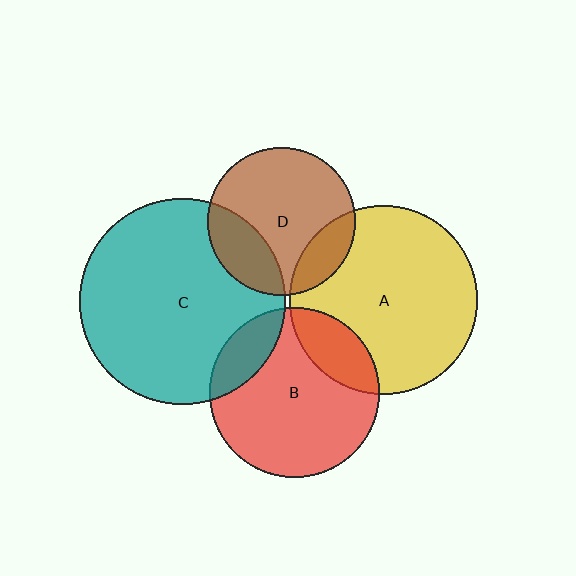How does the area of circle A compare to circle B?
Approximately 1.2 times.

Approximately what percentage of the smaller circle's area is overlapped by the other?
Approximately 25%.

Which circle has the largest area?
Circle C (teal).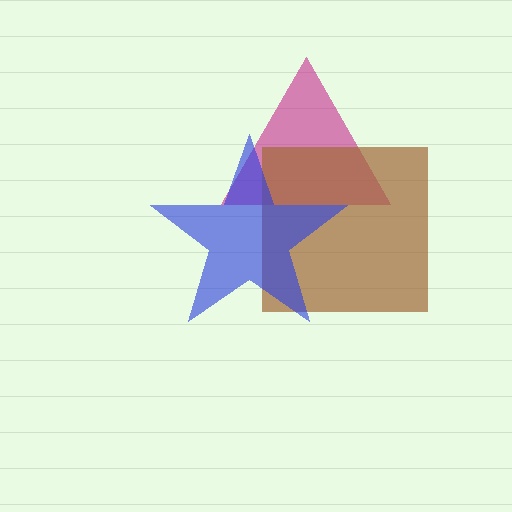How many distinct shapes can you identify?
There are 3 distinct shapes: a magenta triangle, a brown square, a blue star.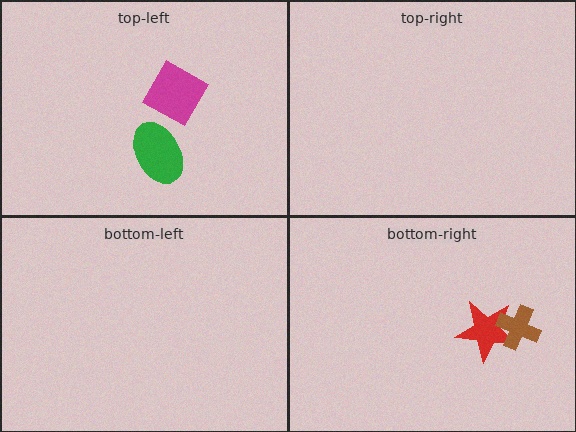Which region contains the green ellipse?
The top-left region.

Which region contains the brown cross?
The bottom-right region.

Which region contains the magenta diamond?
The top-left region.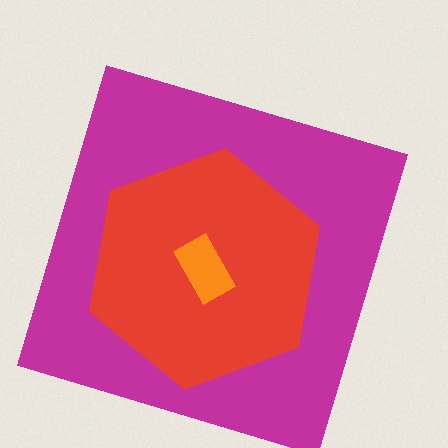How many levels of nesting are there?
3.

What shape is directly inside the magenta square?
The red hexagon.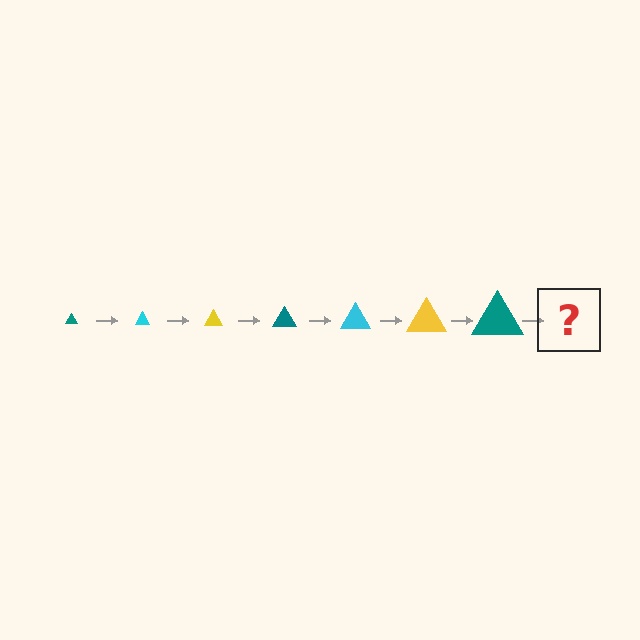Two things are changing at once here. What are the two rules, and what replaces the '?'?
The two rules are that the triangle grows larger each step and the color cycles through teal, cyan, and yellow. The '?' should be a cyan triangle, larger than the previous one.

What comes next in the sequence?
The next element should be a cyan triangle, larger than the previous one.